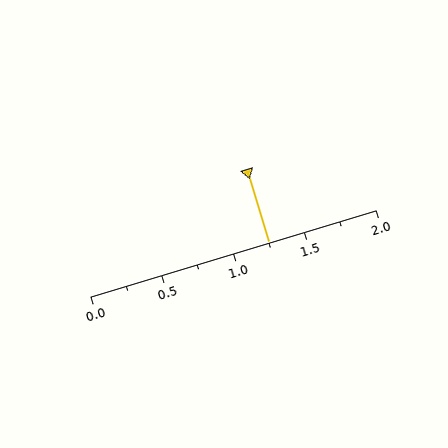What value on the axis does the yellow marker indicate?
The marker indicates approximately 1.25.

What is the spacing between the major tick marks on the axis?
The major ticks are spaced 0.5 apart.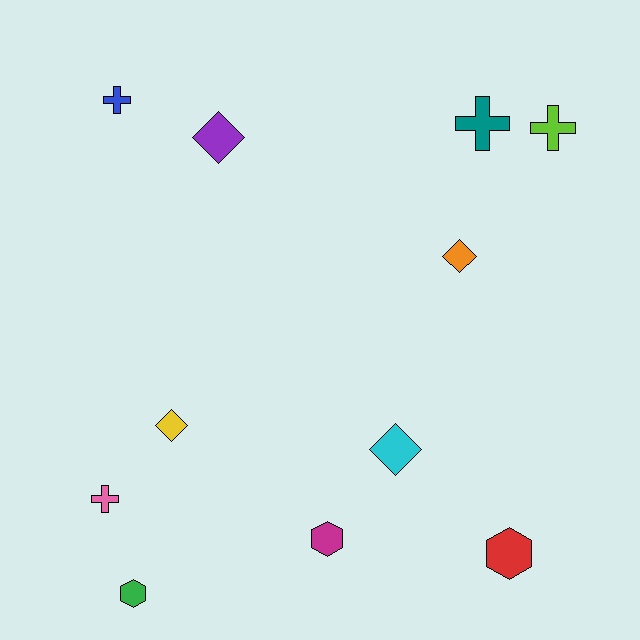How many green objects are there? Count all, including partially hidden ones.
There is 1 green object.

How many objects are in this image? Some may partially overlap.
There are 11 objects.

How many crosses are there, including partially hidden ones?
There are 4 crosses.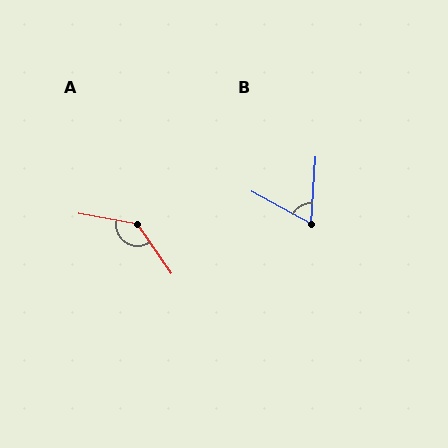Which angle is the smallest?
B, at approximately 65 degrees.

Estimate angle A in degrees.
Approximately 135 degrees.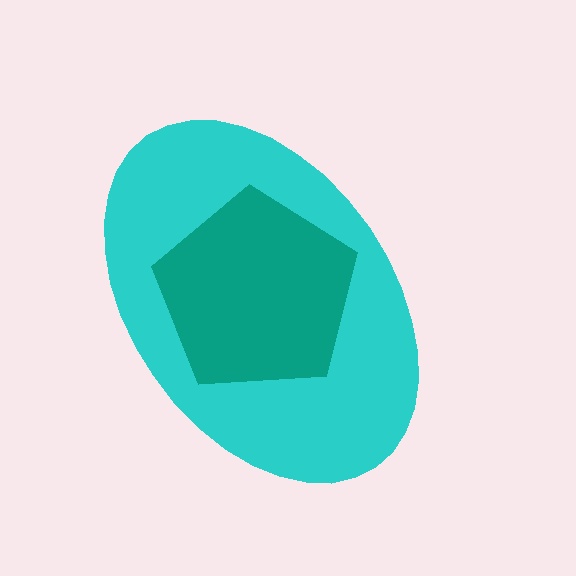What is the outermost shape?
The cyan ellipse.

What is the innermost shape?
The teal pentagon.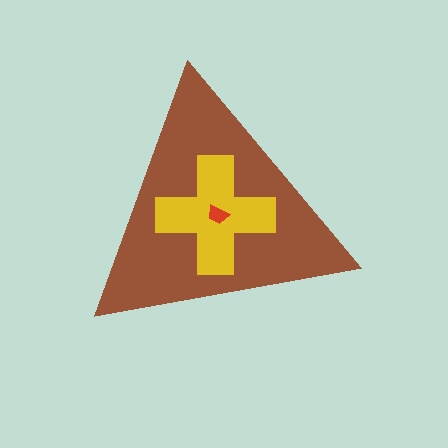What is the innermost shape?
The red trapezoid.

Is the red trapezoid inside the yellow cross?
Yes.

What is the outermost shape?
The brown triangle.